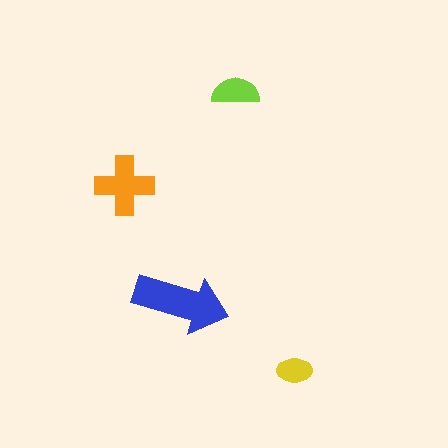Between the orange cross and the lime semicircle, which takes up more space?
The orange cross.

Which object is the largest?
The blue arrow.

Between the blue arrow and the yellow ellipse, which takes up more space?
The blue arrow.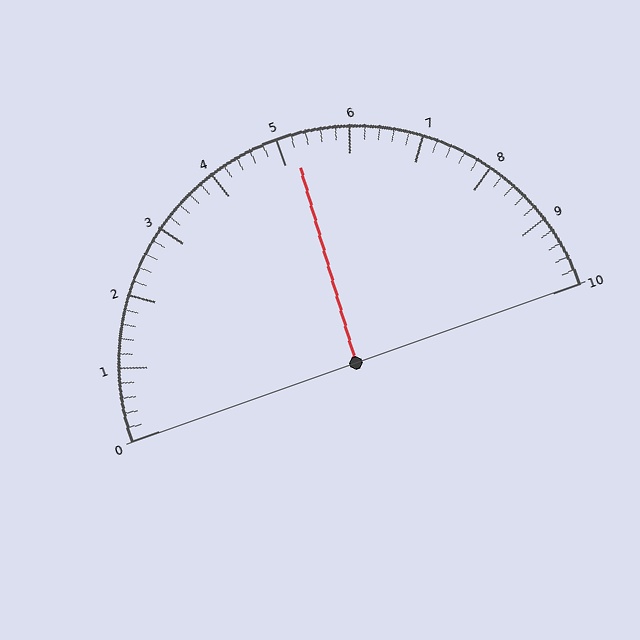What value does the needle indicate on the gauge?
The needle indicates approximately 5.2.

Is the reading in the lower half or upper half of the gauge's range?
The reading is in the upper half of the range (0 to 10).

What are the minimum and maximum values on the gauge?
The gauge ranges from 0 to 10.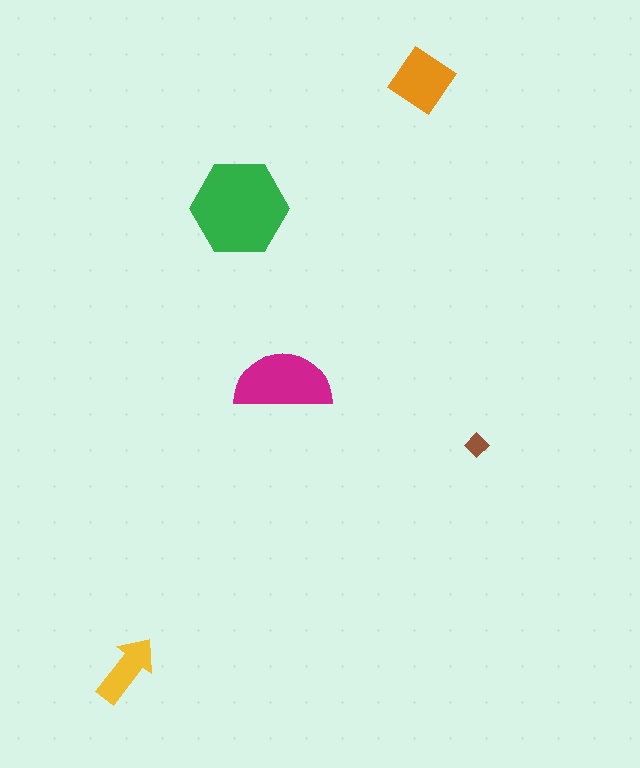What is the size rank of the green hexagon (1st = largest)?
1st.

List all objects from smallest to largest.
The brown diamond, the yellow arrow, the orange diamond, the magenta semicircle, the green hexagon.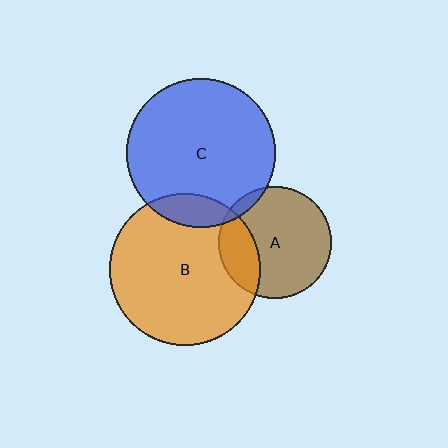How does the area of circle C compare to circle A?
Approximately 1.7 times.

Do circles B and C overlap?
Yes.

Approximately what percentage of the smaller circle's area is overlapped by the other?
Approximately 10%.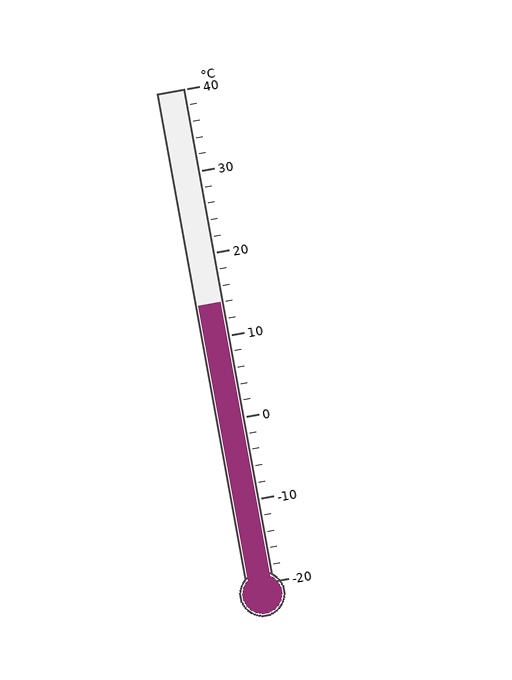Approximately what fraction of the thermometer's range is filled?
The thermometer is filled to approximately 55% of its range.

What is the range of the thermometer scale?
The thermometer scale ranges from -20°C to 40°C.